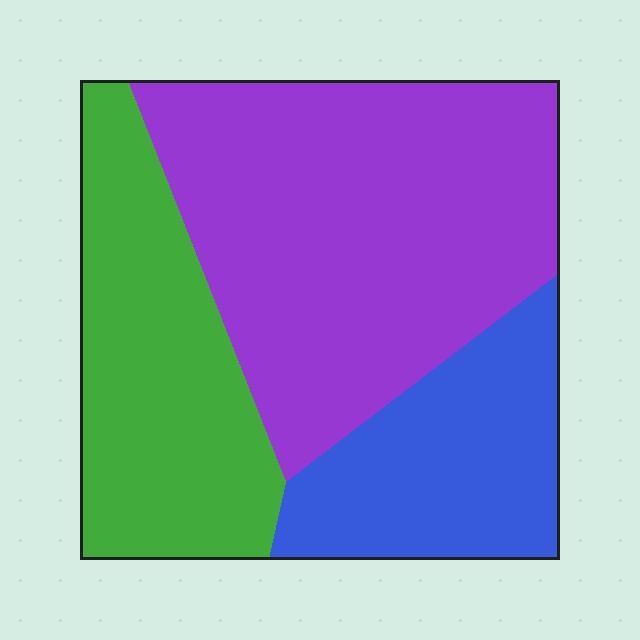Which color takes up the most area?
Purple, at roughly 50%.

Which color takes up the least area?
Blue, at roughly 20%.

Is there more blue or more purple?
Purple.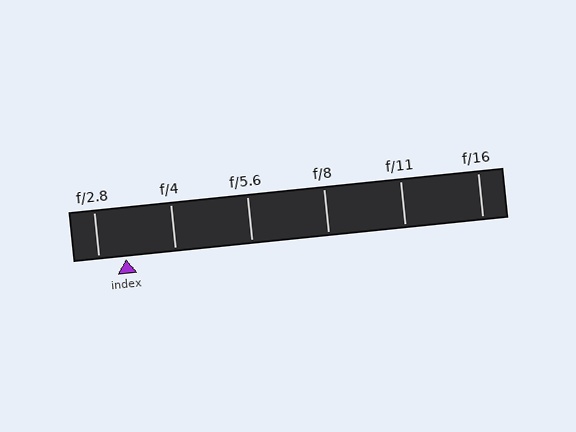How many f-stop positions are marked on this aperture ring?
There are 6 f-stop positions marked.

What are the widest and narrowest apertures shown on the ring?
The widest aperture shown is f/2.8 and the narrowest is f/16.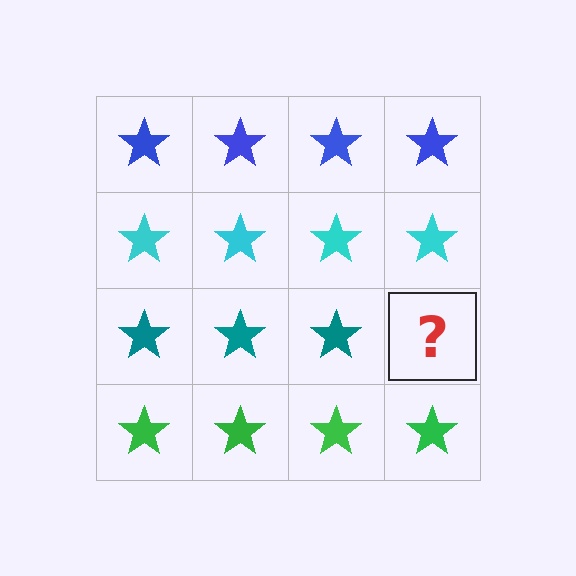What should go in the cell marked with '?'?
The missing cell should contain a teal star.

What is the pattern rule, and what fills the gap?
The rule is that each row has a consistent color. The gap should be filled with a teal star.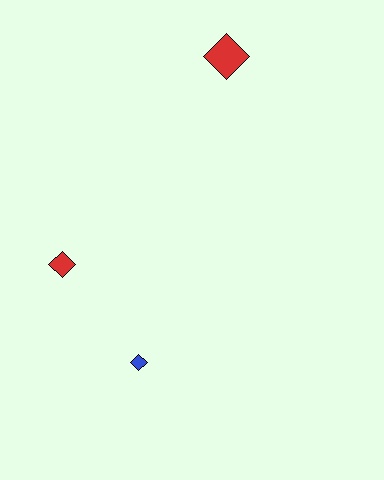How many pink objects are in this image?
There are no pink objects.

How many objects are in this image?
There are 3 objects.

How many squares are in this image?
There are no squares.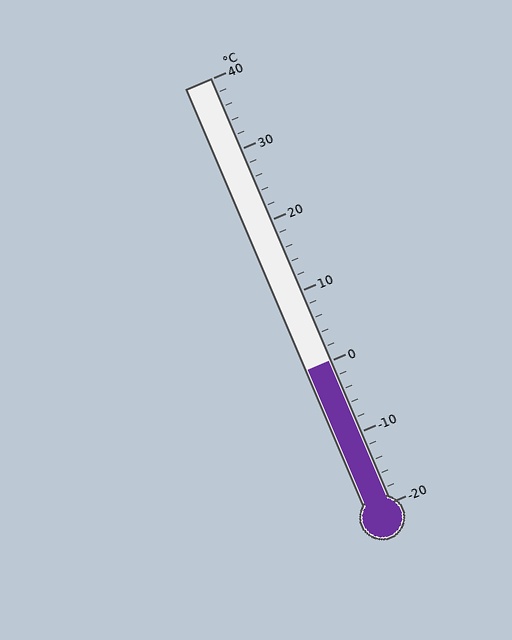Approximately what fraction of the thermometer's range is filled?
The thermometer is filled to approximately 35% of its range.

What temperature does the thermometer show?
The thermometer shows approximately 0°C.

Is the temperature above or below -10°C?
The temperature is above -10°C.